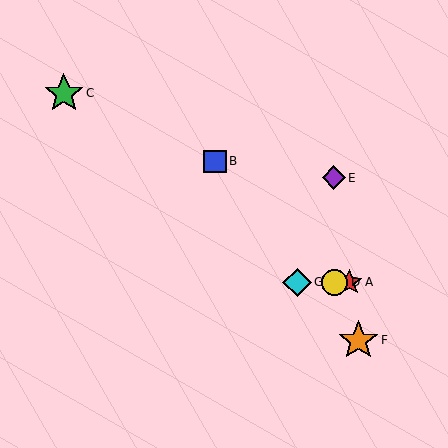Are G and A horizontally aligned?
Yes, both are at y≈282.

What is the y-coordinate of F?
Object F is at y≈340.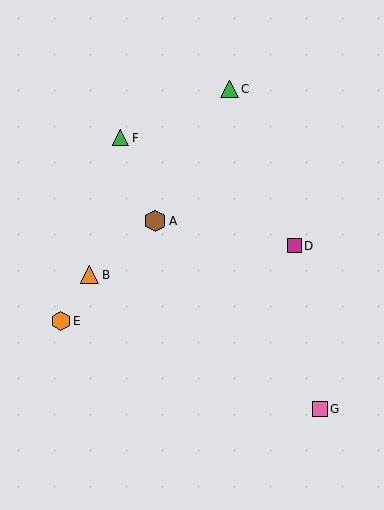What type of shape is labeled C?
Shape C is a green triangle.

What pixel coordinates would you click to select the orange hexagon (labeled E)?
Click at (61, 321) to select the orange hexagon E.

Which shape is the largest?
The brown hexagon (labeled A) is the largest.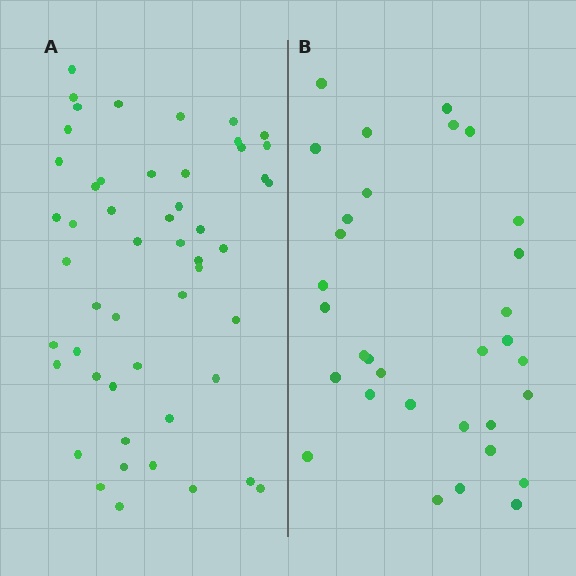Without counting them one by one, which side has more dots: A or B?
Region A (the left region) has more dots.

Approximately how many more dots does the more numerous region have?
Region A has approximately 20 more dots than region B.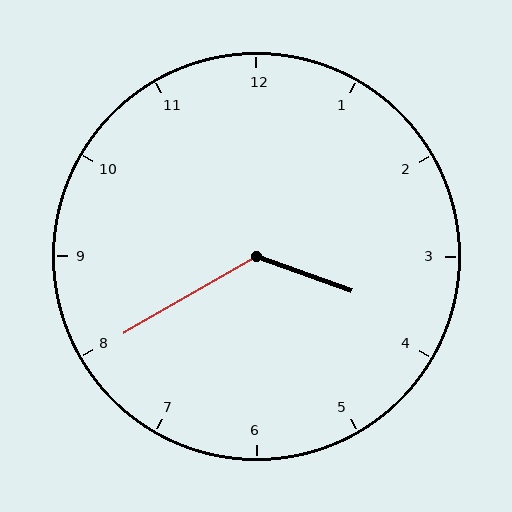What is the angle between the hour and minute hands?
Approximately 130 degrees.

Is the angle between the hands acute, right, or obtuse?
It is obtuse.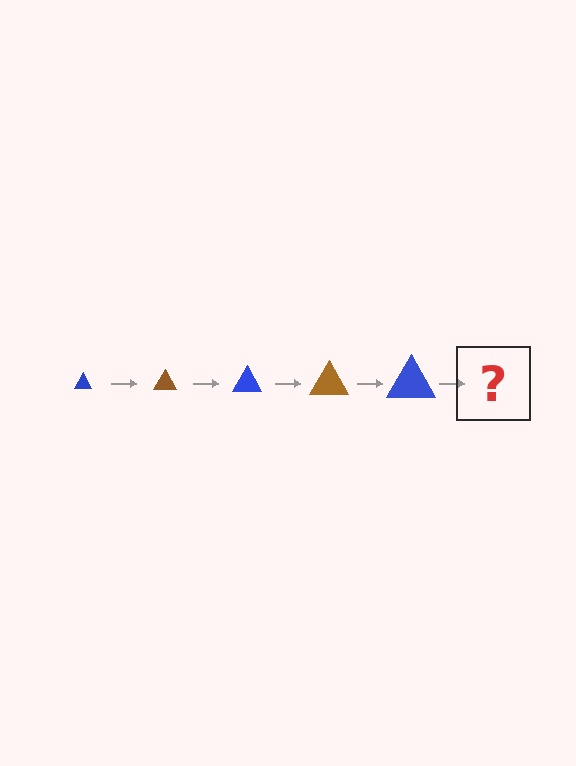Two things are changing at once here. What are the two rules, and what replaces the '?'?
The two rules are that the triangle grows larger each step and the color cycles through blue and brown. The '?' should be a brown triangle, larger than the previous one.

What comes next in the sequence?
The next element should be a brown triangle, larger than the previous one.